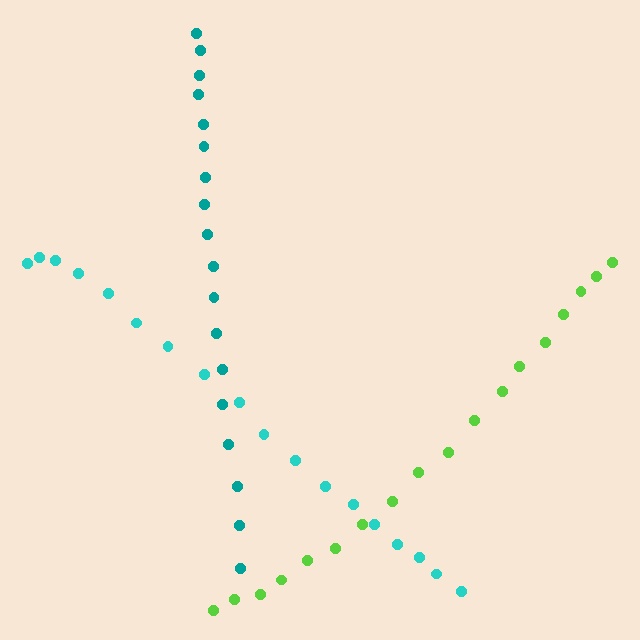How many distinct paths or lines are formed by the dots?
There are 3 distinct paths.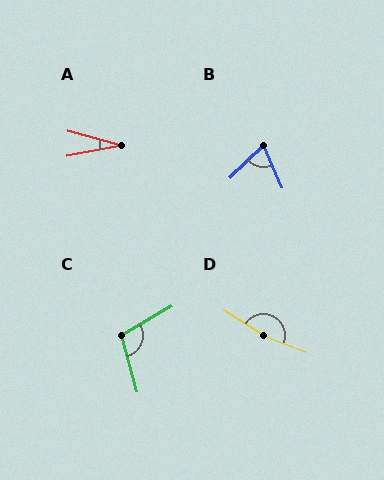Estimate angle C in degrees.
Approximately 105 degrees.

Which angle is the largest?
D, at approximately 169 degrees.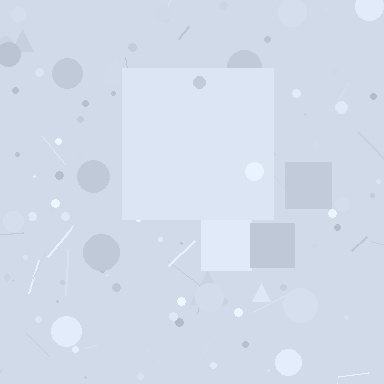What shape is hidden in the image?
A square is hidden in the image.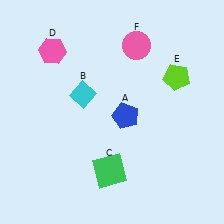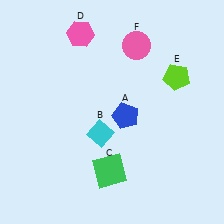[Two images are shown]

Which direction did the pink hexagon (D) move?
The pink hexagon (D) moved right.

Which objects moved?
The objects that moved are: the cyan diamond (B), the pink hexagon (D).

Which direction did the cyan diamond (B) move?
The cyan diamond (B) moved down.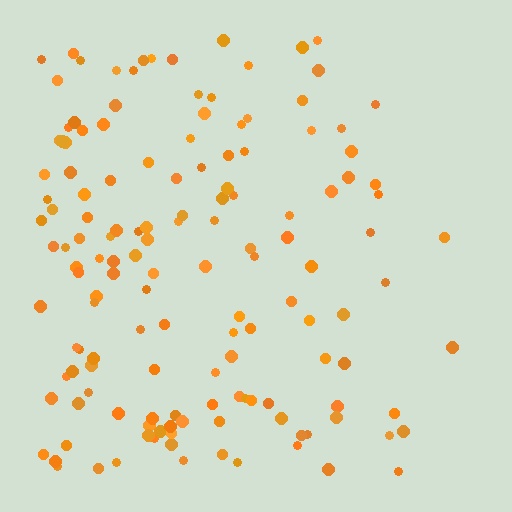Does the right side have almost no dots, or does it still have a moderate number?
Still a moderate number, just noticeably fewer than the left.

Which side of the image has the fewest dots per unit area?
The right.